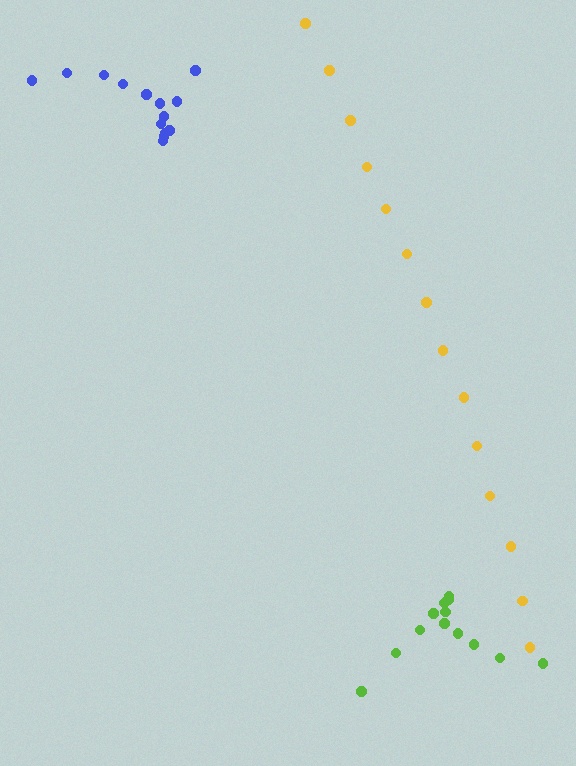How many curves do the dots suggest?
There are 3 distinct paths.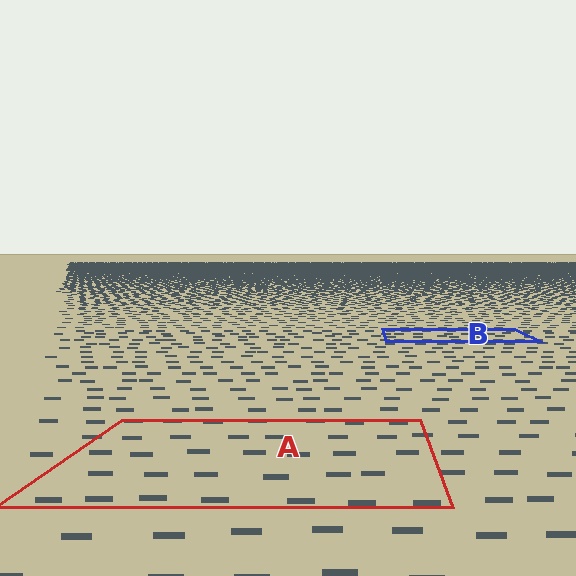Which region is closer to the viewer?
Region A is closer. The texture elements there are larger and more spread out.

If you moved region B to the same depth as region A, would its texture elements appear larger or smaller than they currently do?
They would appear larger. At a closer depth, the same texture elements are projected at a bigger on-screen size.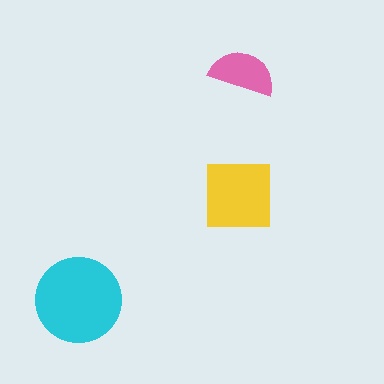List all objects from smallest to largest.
The pink semicircle, the yellow square, the cyan circle.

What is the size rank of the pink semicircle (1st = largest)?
3rd.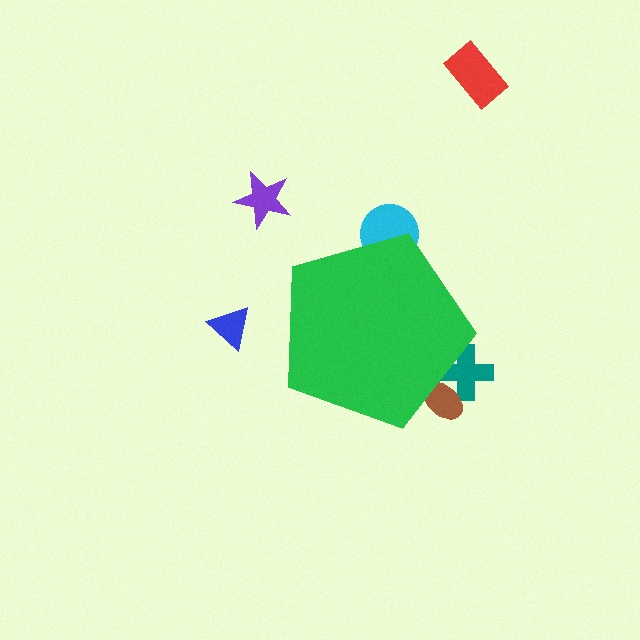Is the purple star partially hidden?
No, the purple star is fully visible.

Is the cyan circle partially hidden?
Yes, the cyan circle is partially hidden behind the green pentagon.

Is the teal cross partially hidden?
Yes, the teal cross is partially hidden behind the green pentagon.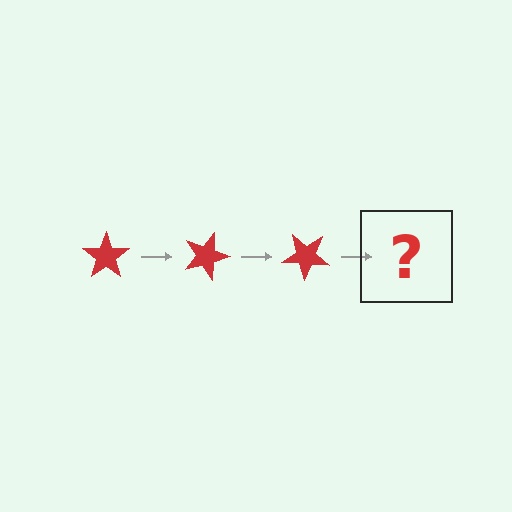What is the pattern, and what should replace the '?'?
The pattern is that the star rotates 20 degrees each step. The '?' should be a red star rotated 60 degrees.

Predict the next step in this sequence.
The next step is a red star rotated 60 degrees.